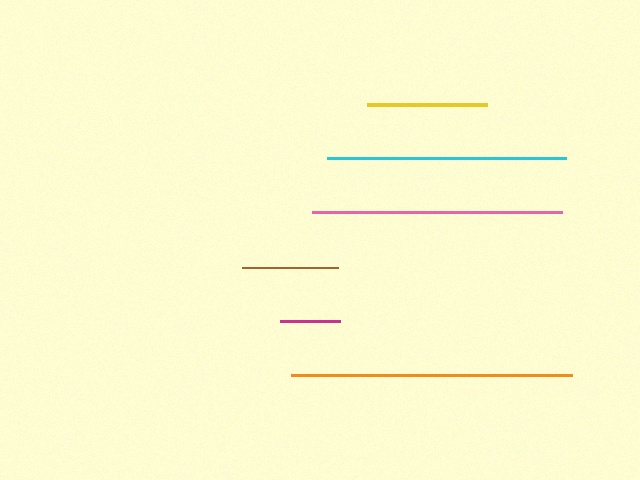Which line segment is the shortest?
The magenta line is the shortest at approximately 61 pixels.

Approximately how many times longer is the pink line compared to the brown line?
The pink line is approximately 2.6 times the length of the brown line.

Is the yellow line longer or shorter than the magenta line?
The yellow line is longer than the magenta line.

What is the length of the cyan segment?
The cyan segment is approximately 239 pixels long.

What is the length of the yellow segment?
The yellow segment is approximately 120 pixels long.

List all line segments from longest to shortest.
From longest to shortest: orange, pink, cyan, yellow, brown, magenta.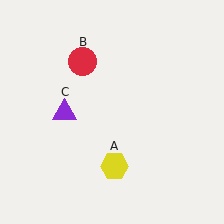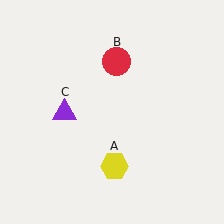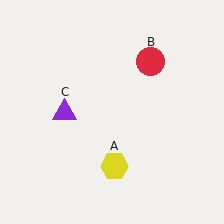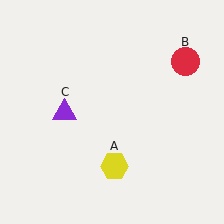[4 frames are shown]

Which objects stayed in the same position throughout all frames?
Yellow hexagon (object A) and purple triangle (object C) remained stationary.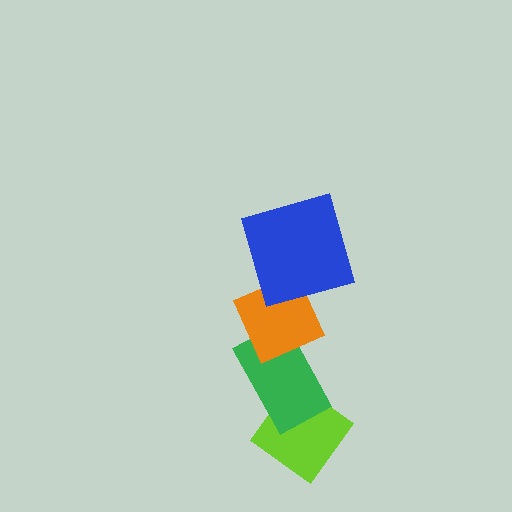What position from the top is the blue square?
The blue square is 1st from the top.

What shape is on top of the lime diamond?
The green rectangle is on top of the lime diamond.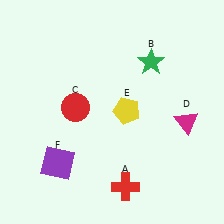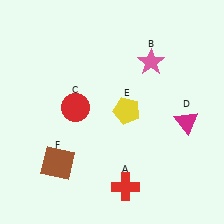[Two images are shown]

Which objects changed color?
B changed from green to pink. F changed from purple to brown.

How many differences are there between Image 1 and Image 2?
There are 2 differences between the two images.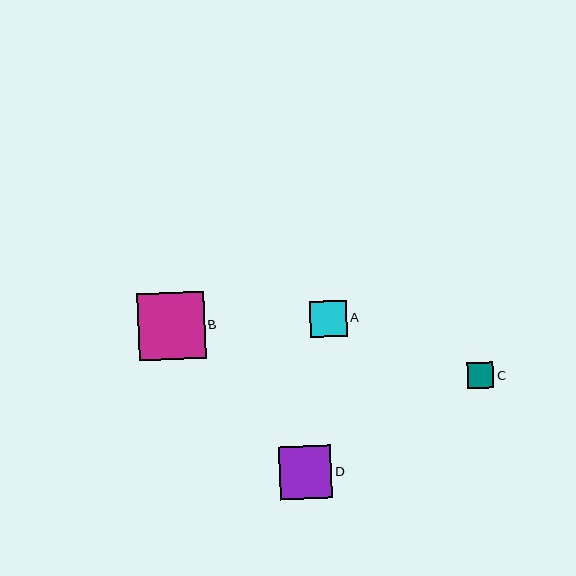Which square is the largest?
Square B is the largest with a size of approximately 67 pixels.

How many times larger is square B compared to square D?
Square B is approximately 1.3 times the size of square D.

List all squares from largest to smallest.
From largest to smallest: B, D, A, C.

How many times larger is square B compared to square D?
Square B is approximately 1.3 times the size of square D.